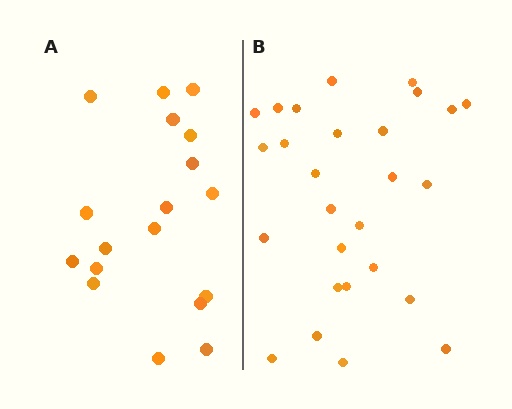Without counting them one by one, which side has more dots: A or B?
Region B (the right region) has more dots.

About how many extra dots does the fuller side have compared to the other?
Region B has roughly 8 or so more dots than region A.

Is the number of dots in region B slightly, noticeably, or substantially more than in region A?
Region B has substantially more. The ratio is roughly 1.5 to 1.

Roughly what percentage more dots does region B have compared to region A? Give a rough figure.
About 50% more.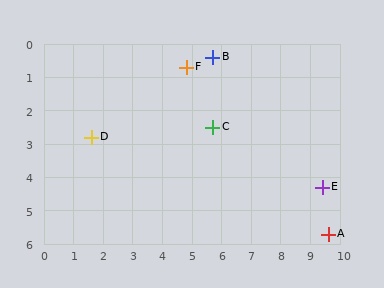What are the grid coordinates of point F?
Point F is at approximately (4.8, 0.7).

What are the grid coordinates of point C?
Point C is at approximately (5.7, 2.5).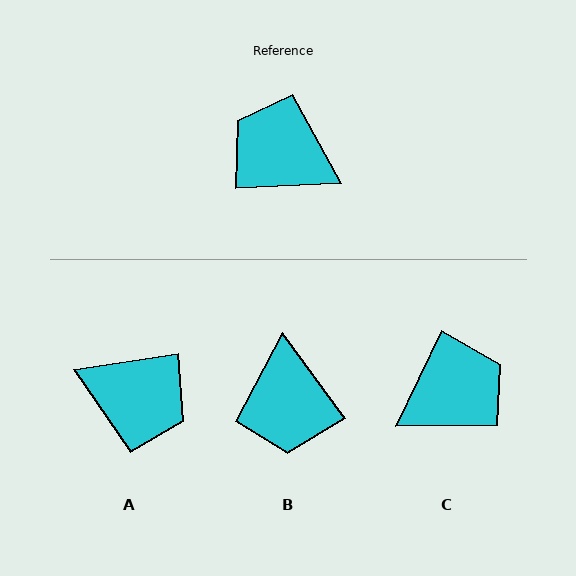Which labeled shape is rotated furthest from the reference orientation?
A, about 174 degrees away.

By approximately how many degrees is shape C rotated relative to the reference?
Approximately 118 degrees clockwise.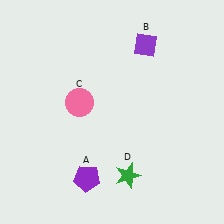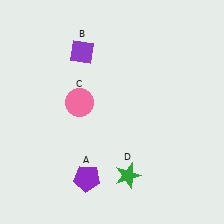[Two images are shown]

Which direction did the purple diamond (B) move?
The purple diamond (B) moved left.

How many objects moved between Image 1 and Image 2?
1 object moved between the two images.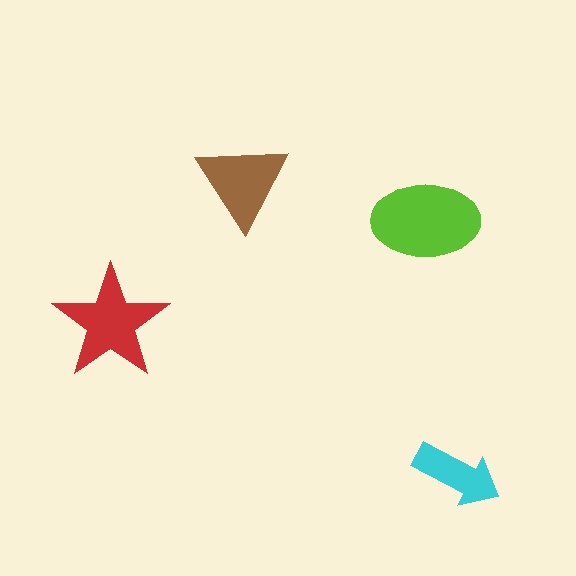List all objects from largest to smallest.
The lime ellipse, the red star, the brown triangle, the cyan arrow.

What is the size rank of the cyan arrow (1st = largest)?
4th.